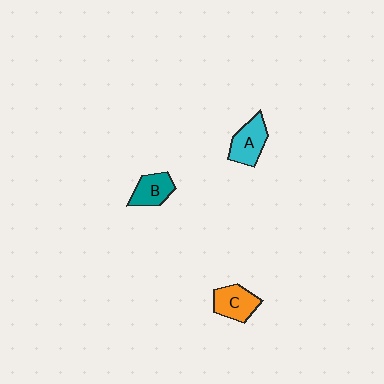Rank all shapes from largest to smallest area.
From largest to smallest: A (cyan), C (orange), B (teal).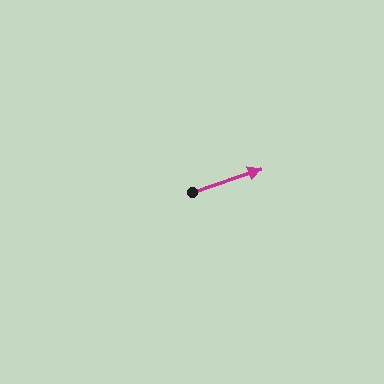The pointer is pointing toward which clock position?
Roughly 2 o'clock.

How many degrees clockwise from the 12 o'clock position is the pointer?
Approximately 72 degrees.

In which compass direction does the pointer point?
East.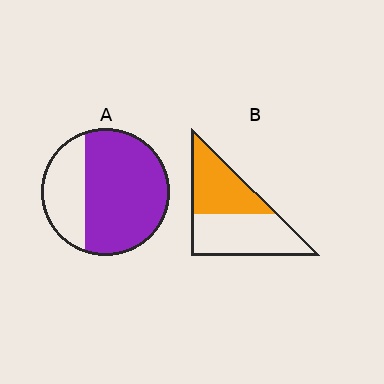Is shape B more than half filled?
No.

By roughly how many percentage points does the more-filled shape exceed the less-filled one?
By roughly 25 percentage points (A over B).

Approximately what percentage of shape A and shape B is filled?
A is approximately 70% and B is approximately 45%.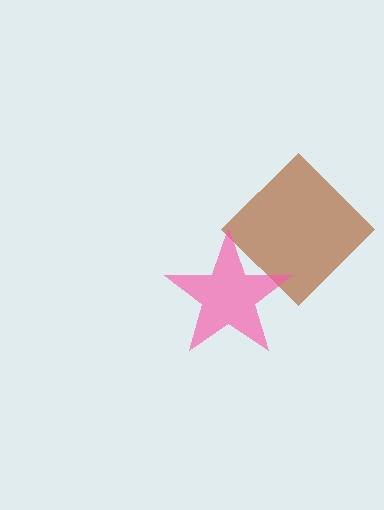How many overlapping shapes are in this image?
There are 2 overlapping shapes in the image.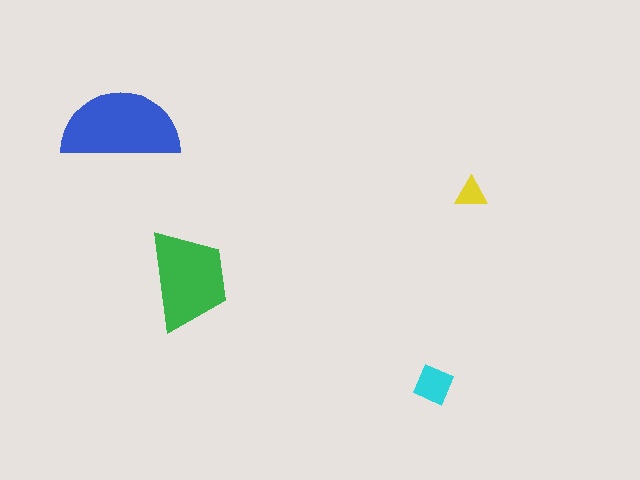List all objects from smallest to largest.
The yellow triangle, the cyan square, the green trapezoid, the blue semicircle.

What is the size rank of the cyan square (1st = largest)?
3rd.